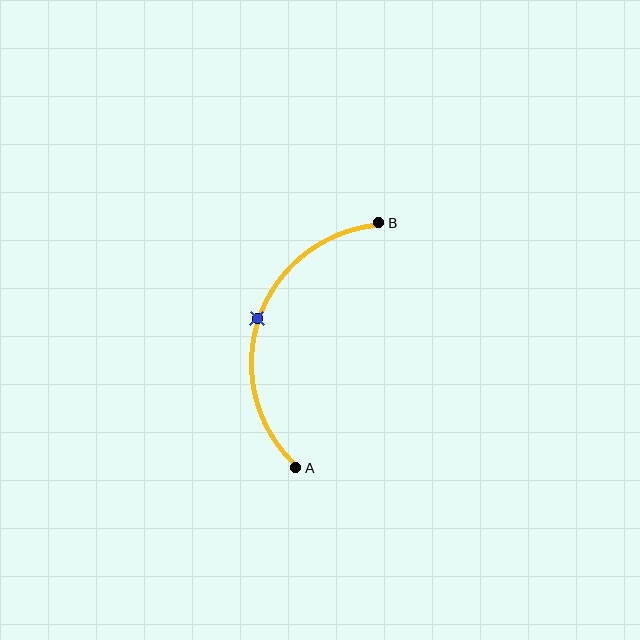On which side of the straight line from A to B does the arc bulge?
The arc bulges to the left of the straight line connecting A and B.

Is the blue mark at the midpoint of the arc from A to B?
Yes. The blue mark lies on the arc at equal arc-length from both A and B — it is the arc midpoint.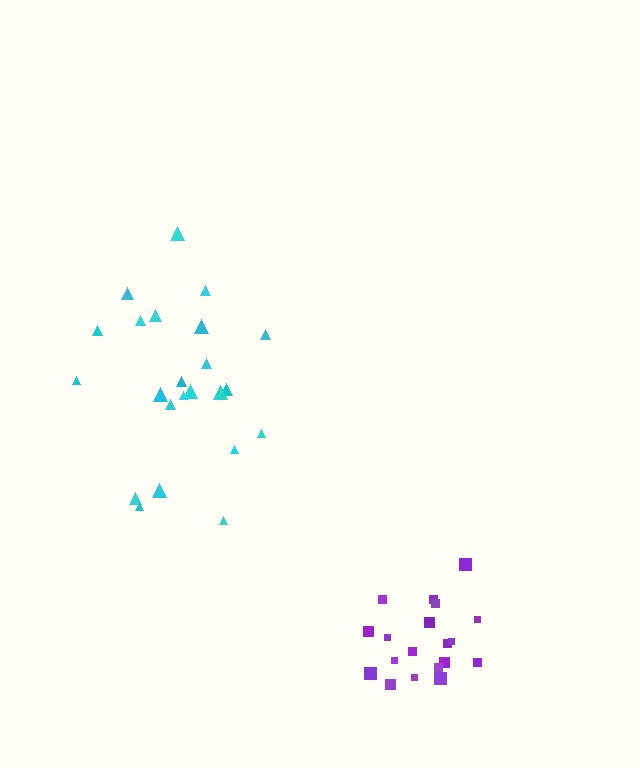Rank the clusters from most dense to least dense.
purple, cyan.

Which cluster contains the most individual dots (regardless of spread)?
Cyan (23).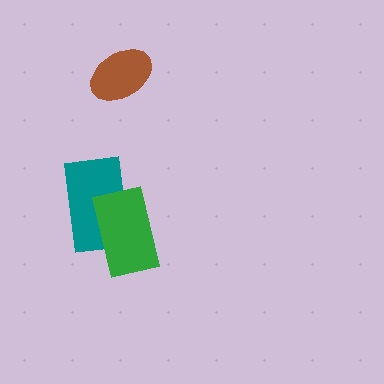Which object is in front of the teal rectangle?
The green rectangle is in front of the teal rectangle.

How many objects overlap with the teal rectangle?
1 object overlaps with the teal rectangle.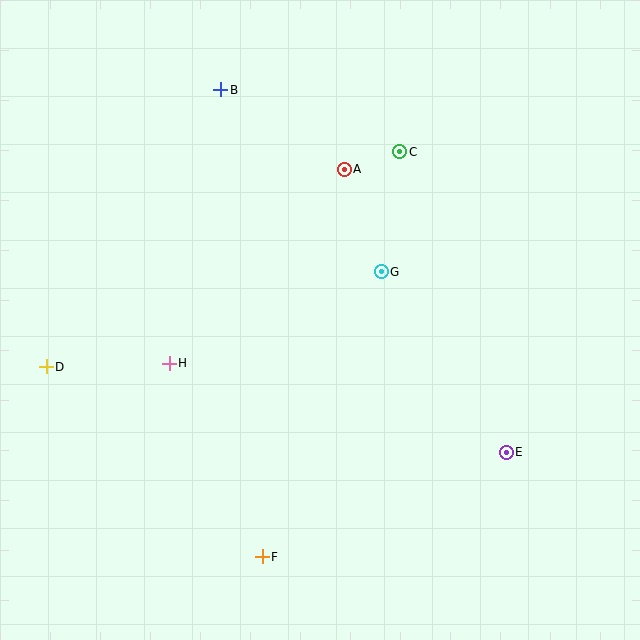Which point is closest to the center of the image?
Point G at (381, 272) is closest to the center.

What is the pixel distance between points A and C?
The distance between A and C is 58 pixels.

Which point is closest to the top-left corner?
Point B is closest to the top-left corner.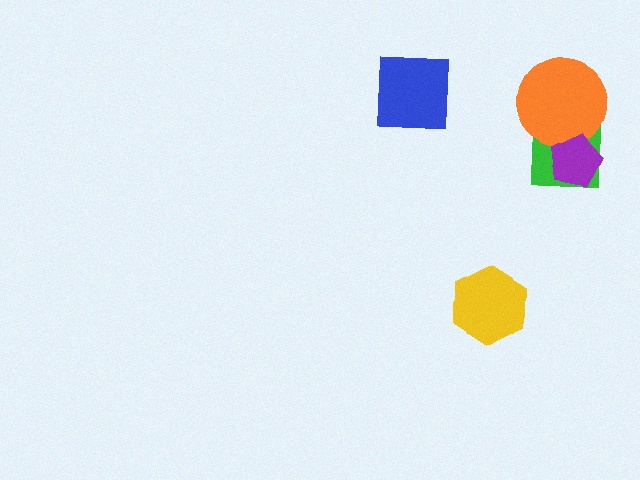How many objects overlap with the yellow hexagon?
0 objects overlap with the yellow hexagon.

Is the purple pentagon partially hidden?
No, no other shape covers it.